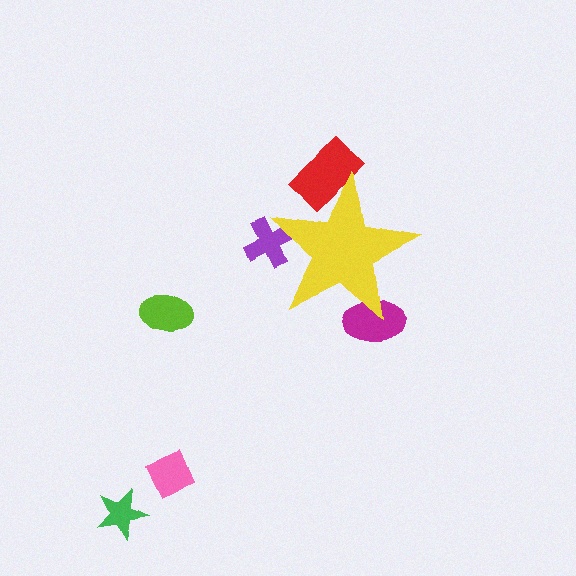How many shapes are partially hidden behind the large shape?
3 shapes are partially hidden.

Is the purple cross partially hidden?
Yes, the purple cross is partially hidden behind the yellow star.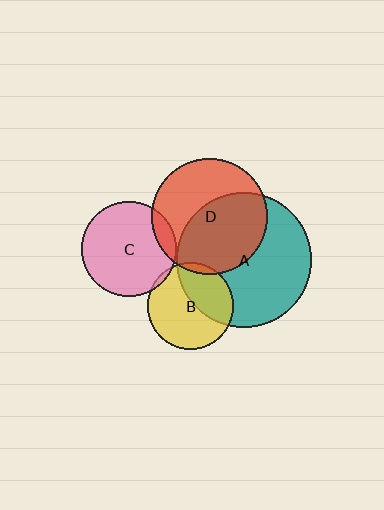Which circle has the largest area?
Circle A (teal).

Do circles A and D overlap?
Yes.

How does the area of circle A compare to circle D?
Approximately 1.4 times.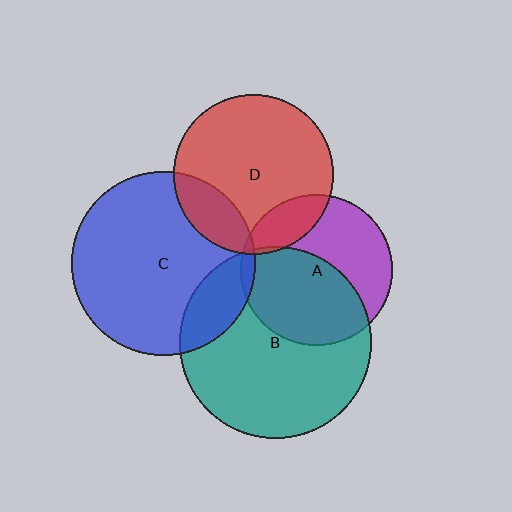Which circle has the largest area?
Circle B (teal).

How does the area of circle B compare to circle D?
Approximately 1.4 times.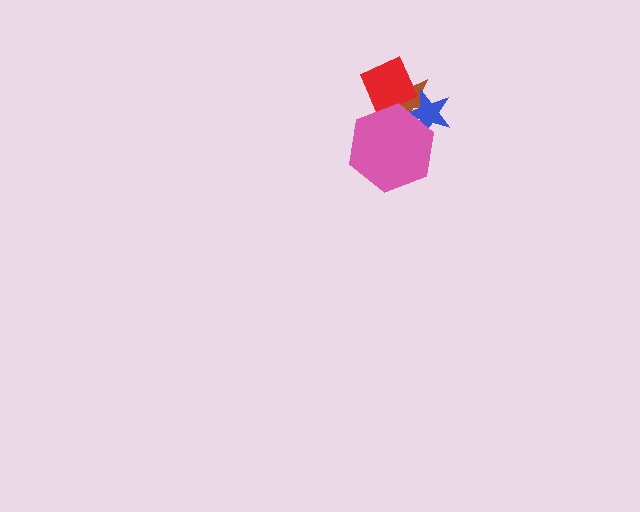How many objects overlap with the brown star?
3 objects overlap with the brown star.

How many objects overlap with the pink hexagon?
3 objects overlap with the pink hexagon.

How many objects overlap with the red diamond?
3 objects overlap with the red diamond.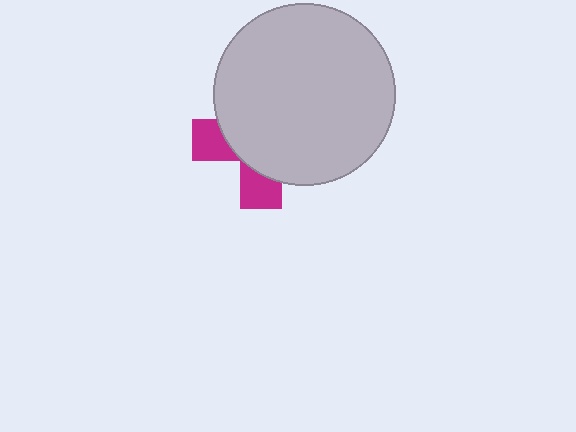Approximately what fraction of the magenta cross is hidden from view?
Roughly 70% of the magenta cross is hidden behind the light gray circle.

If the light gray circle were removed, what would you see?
You would see the complete magenta cross.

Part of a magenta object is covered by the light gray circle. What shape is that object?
It is a cross.